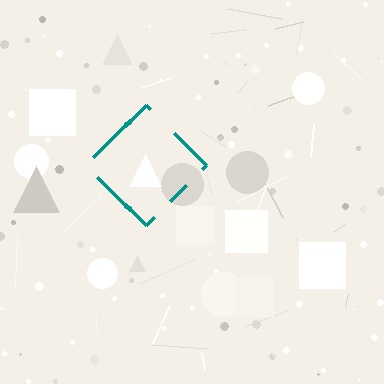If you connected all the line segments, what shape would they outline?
They would outline a diamond.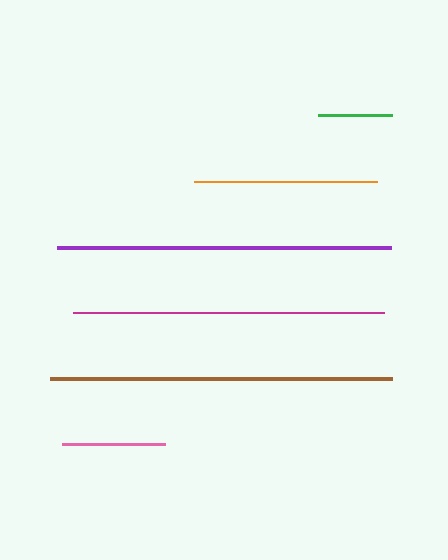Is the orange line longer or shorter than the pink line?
The orange line is longer than the pink line.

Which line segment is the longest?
The brown line is the longest at approximately 342 pixels.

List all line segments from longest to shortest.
From longest to shortest: brown, purple, magenta, orange, pink, green.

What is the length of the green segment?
The green segment is approximately 74 pixels long.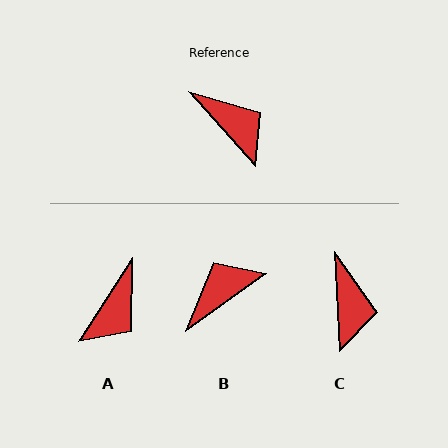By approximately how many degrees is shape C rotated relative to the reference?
Approximately 39 degrees clockwise.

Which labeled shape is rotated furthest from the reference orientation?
B, about 84 degrees away.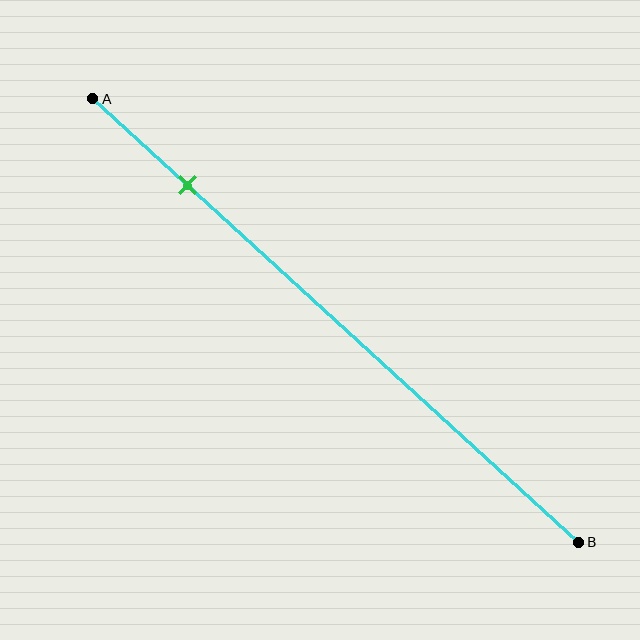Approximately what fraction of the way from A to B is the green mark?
The green mark is approximately 20% of the way from A to B.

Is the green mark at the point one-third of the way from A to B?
No, the mark is at about 20% from A, not at the 33% one-third point.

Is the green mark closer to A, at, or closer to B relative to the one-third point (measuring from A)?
The green mark is closer to point A than the one-third point of segment AB.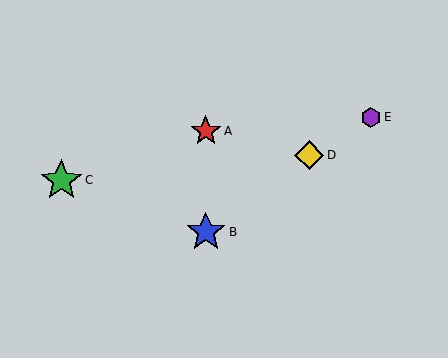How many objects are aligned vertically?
2 objects (A, B) are aligned vertically.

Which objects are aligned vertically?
Objects A, B are aligned vertically.